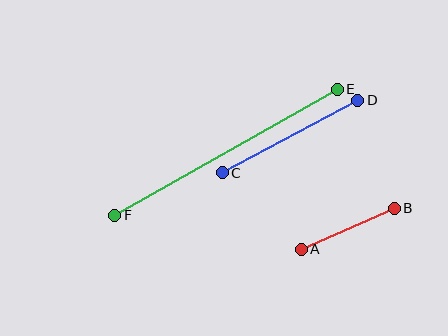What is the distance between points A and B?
The distance is approximately 101 pixels.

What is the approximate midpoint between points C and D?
The midpoint is at approximately (290, 137) pixels.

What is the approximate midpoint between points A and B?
The midpoint is at approximately (348, 229) pixels.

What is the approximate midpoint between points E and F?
The midpoint is at approximately (226, 152) pixels.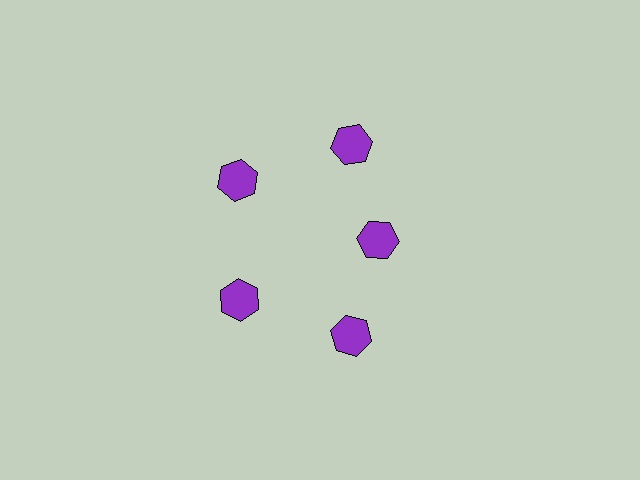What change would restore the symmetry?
The symmetry would be restored by moving it outward, back onto the ring so that all 5 hexagons sit at equal angles and equal distance from the center.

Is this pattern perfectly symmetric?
No. The 5 purple hexagons are arranged in a ring, but one element near the 3 o'clock position is pulled inward toward the center, breaking the 5-fold rotational symmetry.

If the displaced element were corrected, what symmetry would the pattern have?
It would have 5-fold rotational symmetry — the pattern would map onto itself every 72 degrees.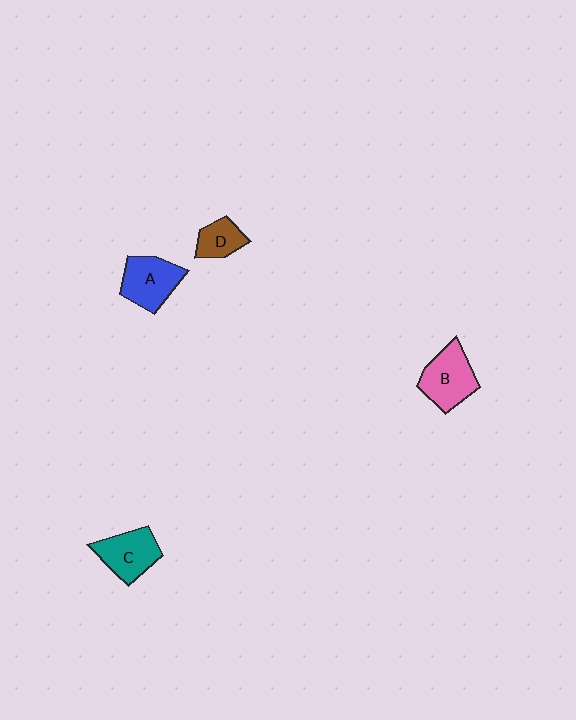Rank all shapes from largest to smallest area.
From largest to smallest: B (pink), A (blue), C (teal), D (brown).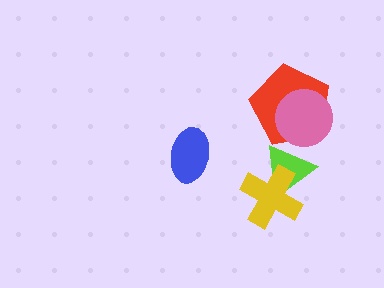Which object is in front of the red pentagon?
The pink circle is in front of the red pentagon.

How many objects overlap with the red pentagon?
2 objects overlap with the red pentagon.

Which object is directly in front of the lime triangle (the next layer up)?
The red pentagon is directly in front of the lime triangle.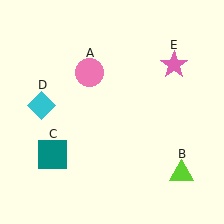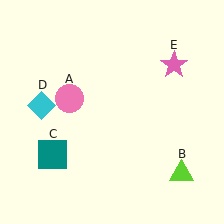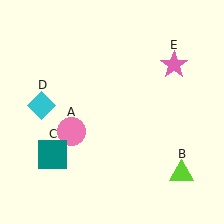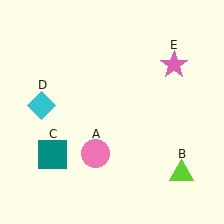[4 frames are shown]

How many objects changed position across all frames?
1 object changed position: pink circle (object A).